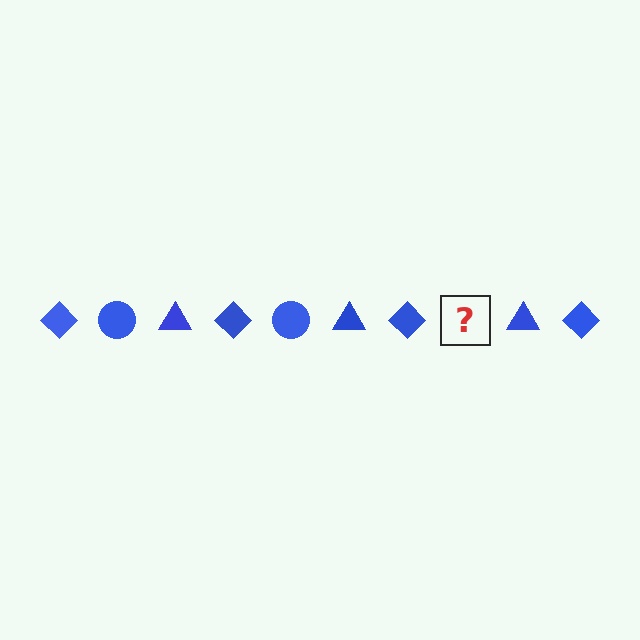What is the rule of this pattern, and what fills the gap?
The rule is that the pattern cycles through diamond, circle, triangle shapes in blue. The gap should be filled with a blue circle.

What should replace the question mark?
The question mark should be replaced with a blue circle.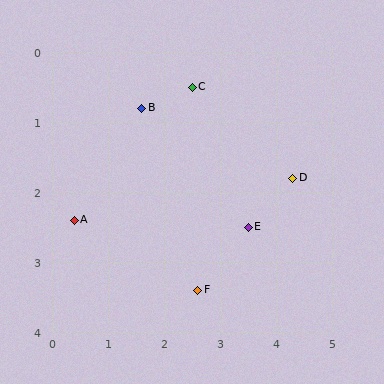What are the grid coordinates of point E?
Point E is at approximately (3.5, 2.5).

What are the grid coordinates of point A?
Point A is at approximately (0.4, 2.4).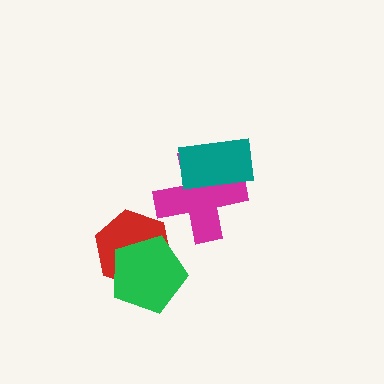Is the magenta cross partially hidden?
Yes, it is partially covered by another shape.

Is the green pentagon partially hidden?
No, no other shape covers it.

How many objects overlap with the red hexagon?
1 object overlaps with the red hexagon.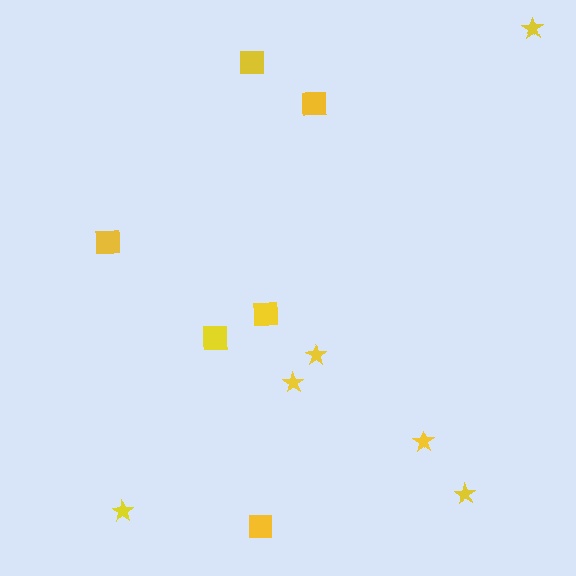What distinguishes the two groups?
There are 2 groups: one group of squares (6) and one group of stars (6).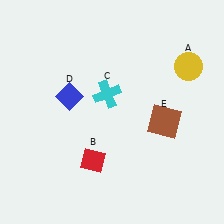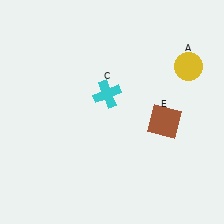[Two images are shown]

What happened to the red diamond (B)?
The red diamond (B) was removed in Image 2. It was in the bottom-left area of Image 1.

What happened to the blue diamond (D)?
The blue diamond (D) was removed in Image 2. It was in the top-left area of Image 1.